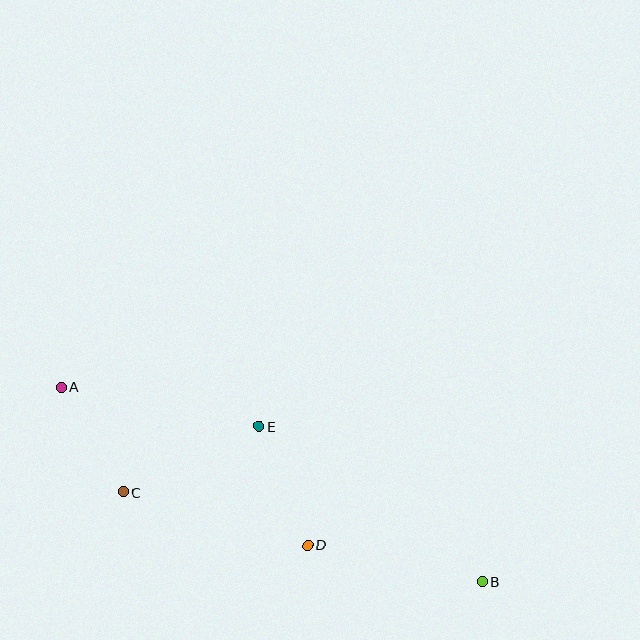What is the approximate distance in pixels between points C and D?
The distance between C and D is approximately 192 pixels.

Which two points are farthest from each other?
Points A and B are farthest from each other.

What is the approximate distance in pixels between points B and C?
The distance between B and C is approximately 370 pixels.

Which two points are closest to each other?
Points A and C are closest to each other.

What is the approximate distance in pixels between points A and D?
The distance between A and D is approximately 293 pixels.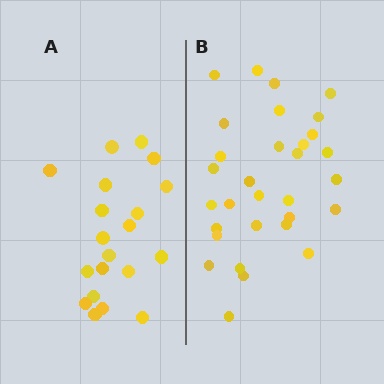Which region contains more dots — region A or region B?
Region B (the right region) has more dots.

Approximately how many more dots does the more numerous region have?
Region B has roughly 12 or so more dots than region A.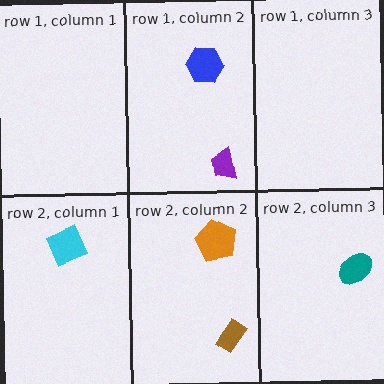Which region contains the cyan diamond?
The row 2, column 1 region.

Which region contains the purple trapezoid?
The row 1, column 2 region.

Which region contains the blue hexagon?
The row 1, column 2 region.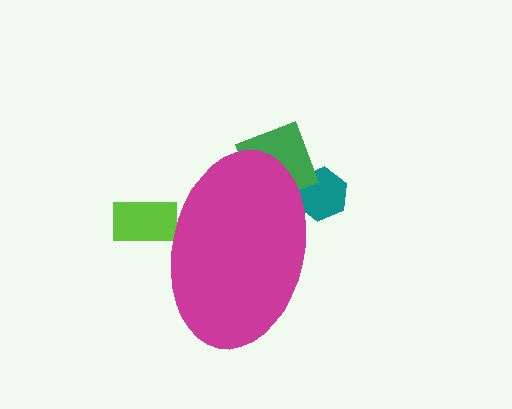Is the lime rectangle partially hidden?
Yes, the lime rectangle is partially hidden behind the magenta ellipse.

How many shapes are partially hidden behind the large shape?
3 shapes are partially hidden.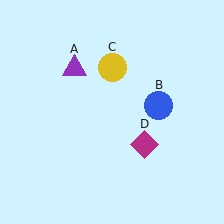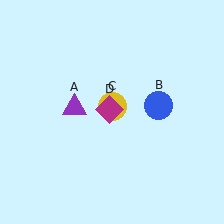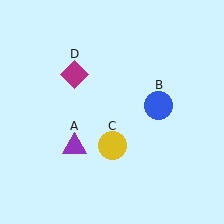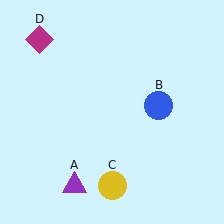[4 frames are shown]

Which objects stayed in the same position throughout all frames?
Blue circle (object B) remained stationary.